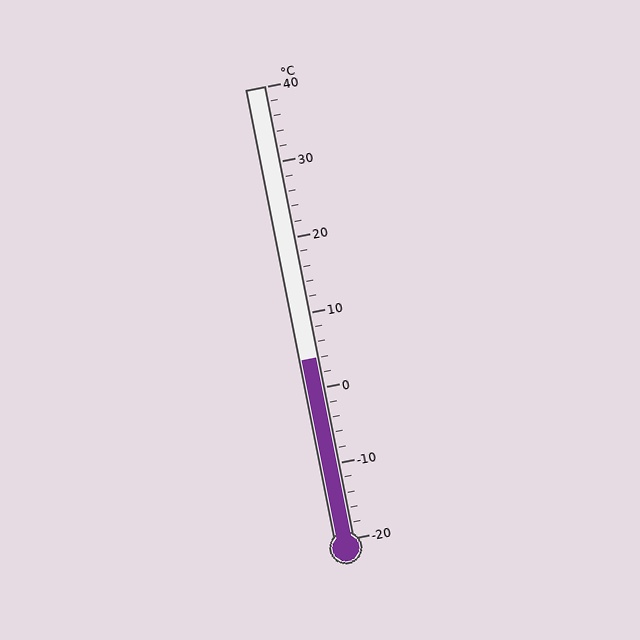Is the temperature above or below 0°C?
The temperature is above 0°C.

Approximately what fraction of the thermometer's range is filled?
The thermometer is filled to approximately 40% of its range.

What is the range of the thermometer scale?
The thermometer scale ranges from -20°C to 40°C.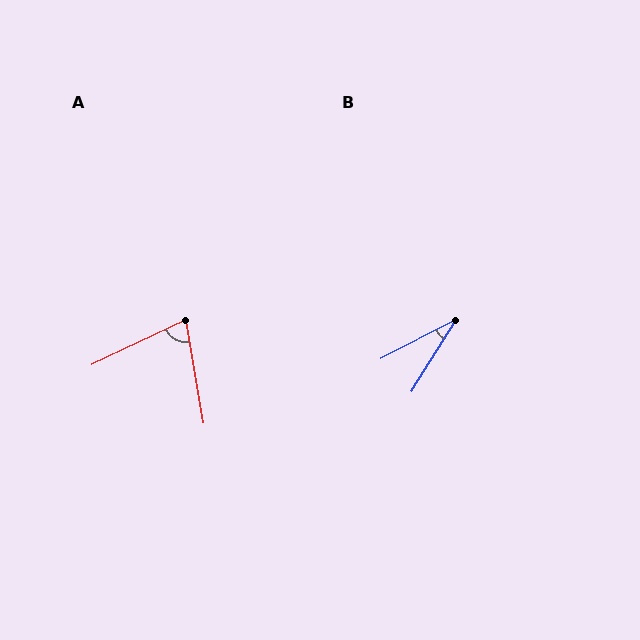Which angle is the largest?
A, at approximately 74 degrees.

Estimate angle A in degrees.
Approximately 74 degrees.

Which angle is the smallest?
B, at approximately 31 degrees.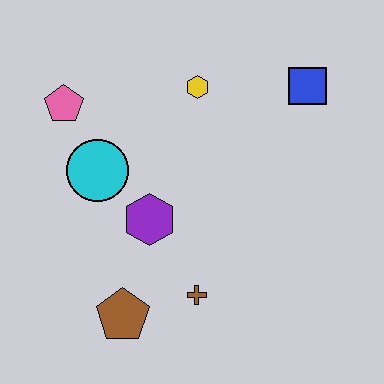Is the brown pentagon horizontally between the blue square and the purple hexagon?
No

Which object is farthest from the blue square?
The brown pentagon is farthest from the blue square.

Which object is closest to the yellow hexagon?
The blue square is closest to the yellow hexagon.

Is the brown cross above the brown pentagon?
Yes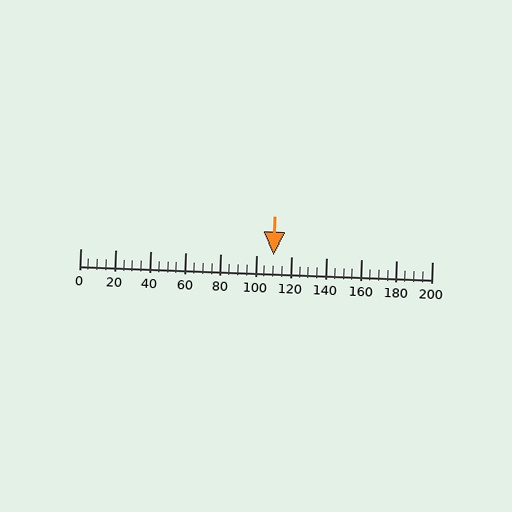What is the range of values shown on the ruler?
The ruler shows values from 0 to 200.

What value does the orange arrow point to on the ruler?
The orange arrow points to approximately 110.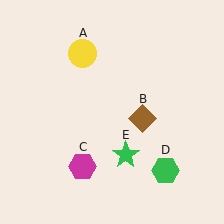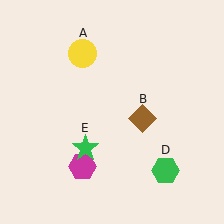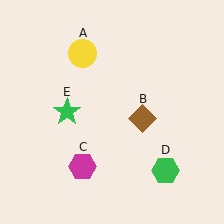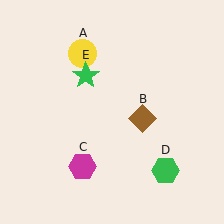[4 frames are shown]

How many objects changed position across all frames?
1 object changed position: green star (object E).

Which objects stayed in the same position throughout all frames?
Yellow circle (object A) and brown diamond (object B) and magenta hexagon (object C) and green hexagon (object D) remained stationary.